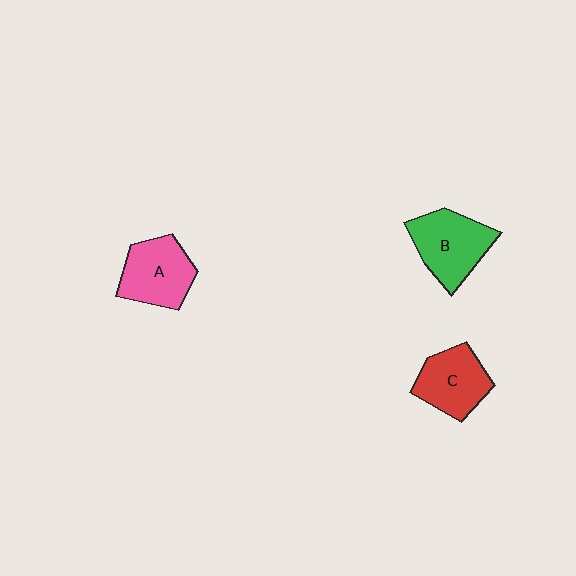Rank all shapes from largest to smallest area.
From largest to smallest: B (green), A (pink), C (red).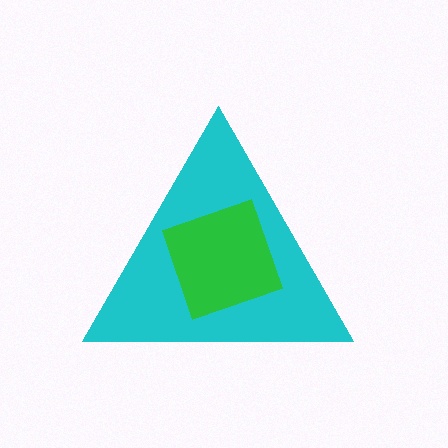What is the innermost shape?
The green diamond.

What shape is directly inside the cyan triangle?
The green diamond.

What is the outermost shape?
The cyan triangle.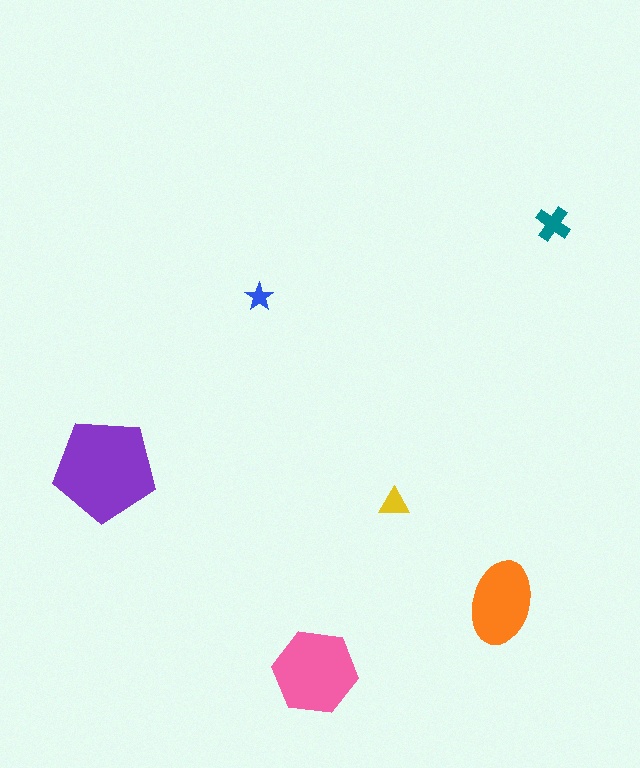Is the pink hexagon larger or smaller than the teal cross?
Larger.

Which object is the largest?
The purple pentagon.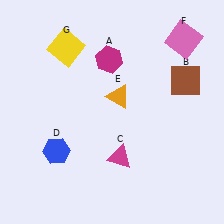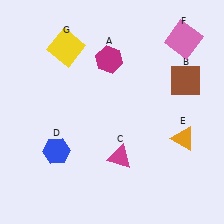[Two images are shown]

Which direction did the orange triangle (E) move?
The orange triangle (E) moved right.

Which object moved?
The orange triangle (E) moved right.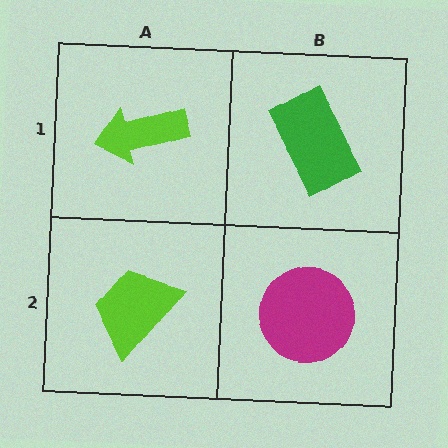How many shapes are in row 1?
2 shapes.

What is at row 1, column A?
A lime arrow.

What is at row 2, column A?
A lime trapezoid.